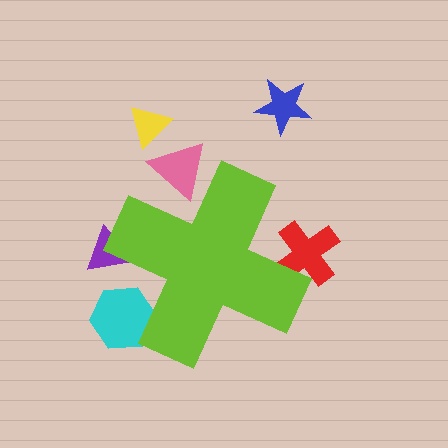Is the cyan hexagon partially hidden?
Yes, the cyan hexagon is partially hidden behind the lime cross.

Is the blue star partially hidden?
No, the blue star is fully visible.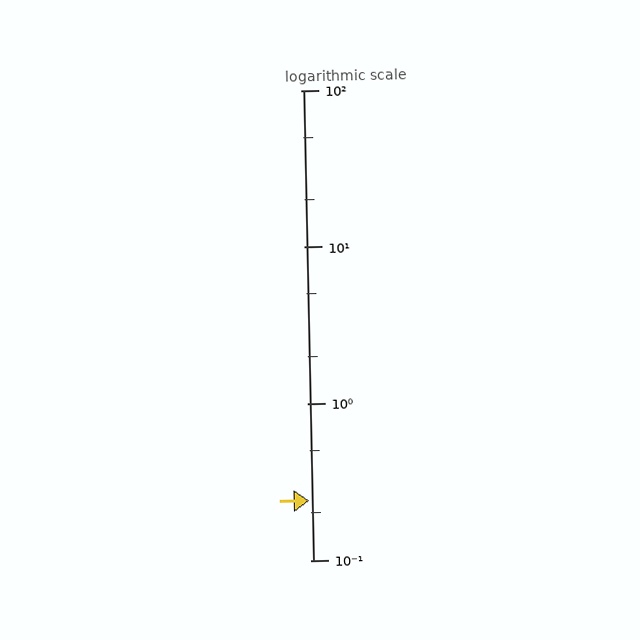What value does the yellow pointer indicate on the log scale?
The pointer indicates approximately 0.24.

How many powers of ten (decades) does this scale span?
The scale spans 3 decades, from 0.1 to 100.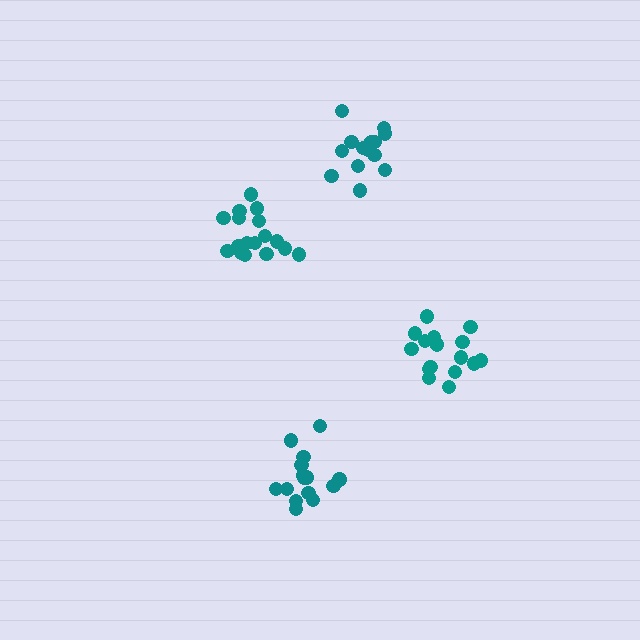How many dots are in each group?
Group 1: 17 dots, Group 2: 17 dots, Group 3: 15 dots, Group 4: 15 dots (64 total).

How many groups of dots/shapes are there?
There are 4 groups.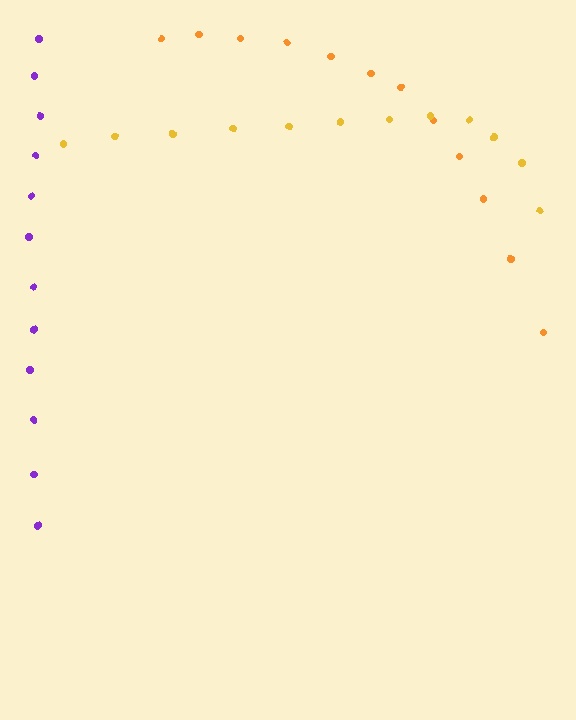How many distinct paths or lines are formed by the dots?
There are 3 distinct paths.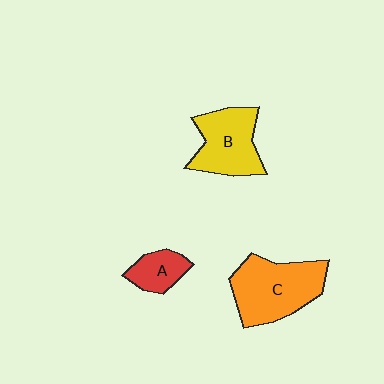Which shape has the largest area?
Shape C (orange).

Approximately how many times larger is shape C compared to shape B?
Approximately 1.3 times.